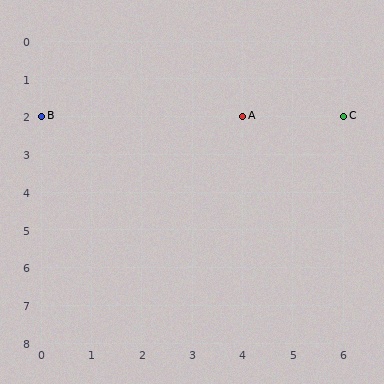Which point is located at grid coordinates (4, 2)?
Point A is at (4, 2).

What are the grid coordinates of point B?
Point B is at grid coordinates (0, 2).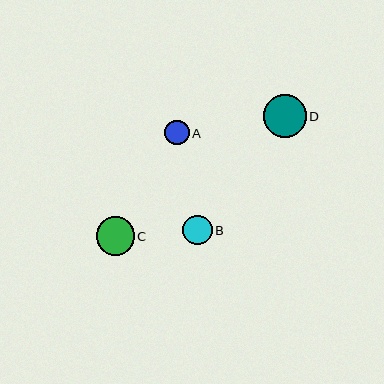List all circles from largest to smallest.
From largest to smallest: D, C, B, A.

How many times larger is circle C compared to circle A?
Circle C is approximately 1.6 times the size of circle A.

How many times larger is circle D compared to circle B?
Circle D is approximately 1.5 times the size of circle B.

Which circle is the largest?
Circle D is the largest with a size of approximately 43 pixels.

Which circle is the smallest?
Circle A is the smallest with a size of approximately 24 pixels.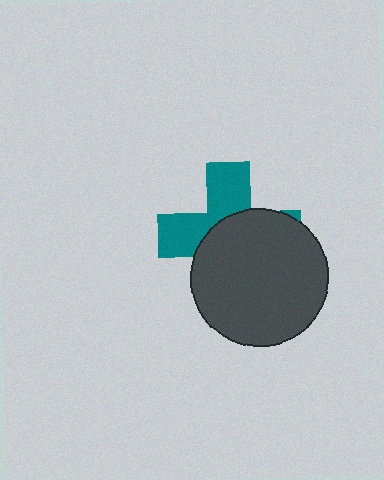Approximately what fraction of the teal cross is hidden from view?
Roughly 58% of the teal cross is hidden behind the dark gray circle.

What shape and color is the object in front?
The object in front is a dark gray circle.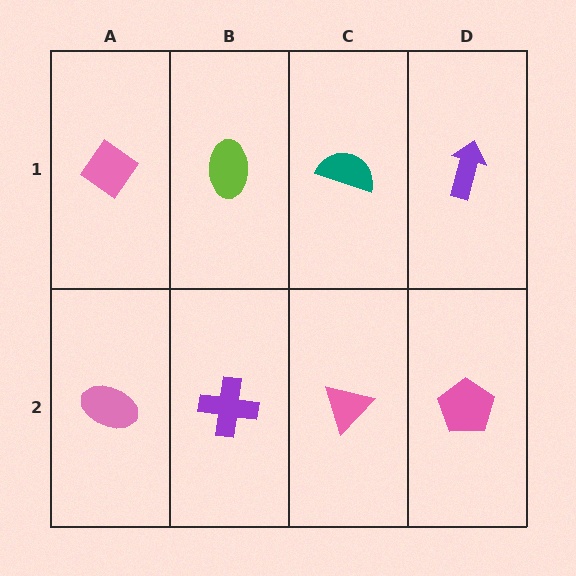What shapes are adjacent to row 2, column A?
A pink diamond (row 1, column A), a purple cross (row 2, column B).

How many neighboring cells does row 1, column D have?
2.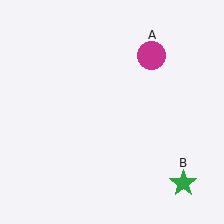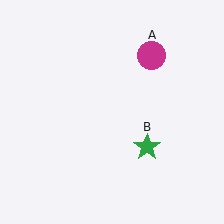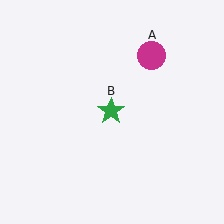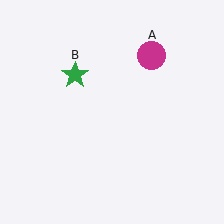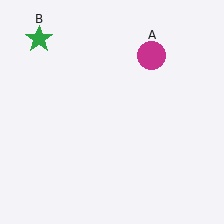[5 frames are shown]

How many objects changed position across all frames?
1 object changed position: green star (object B).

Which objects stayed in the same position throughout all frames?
Magenta circle (object A) remained stationary.